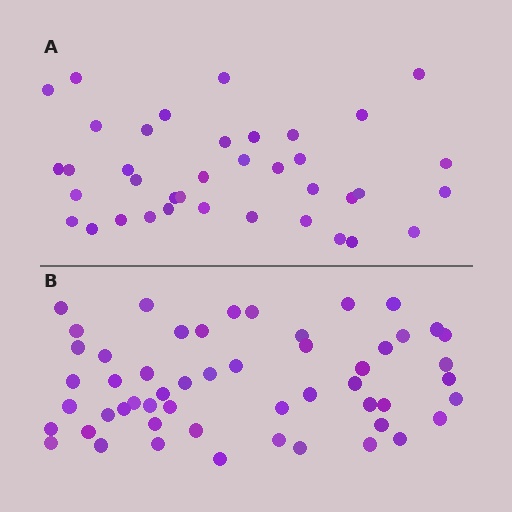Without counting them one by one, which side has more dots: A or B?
Region B (the bottom region) has more dots.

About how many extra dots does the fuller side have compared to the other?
Region B has approximately 15 more dots than region A.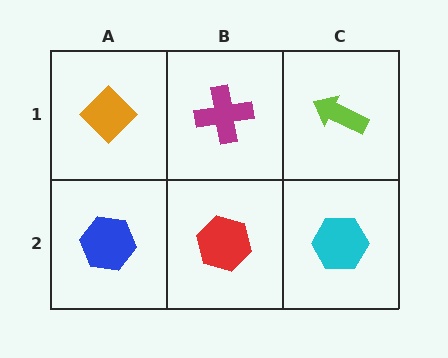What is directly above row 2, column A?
An orange diamond.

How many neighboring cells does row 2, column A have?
2.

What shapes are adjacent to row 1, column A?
A blue hexagon (row 2, column A), a magenta cross (row 1, column B).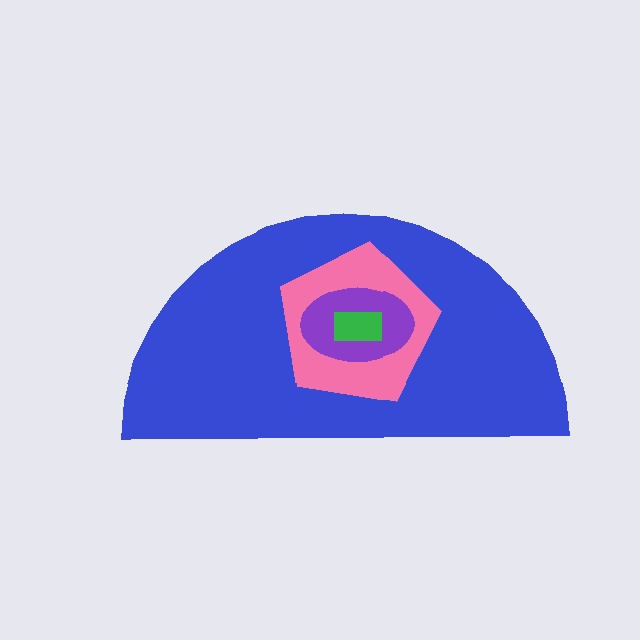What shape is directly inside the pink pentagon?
The purple ellipse.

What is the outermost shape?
The blue semicircle.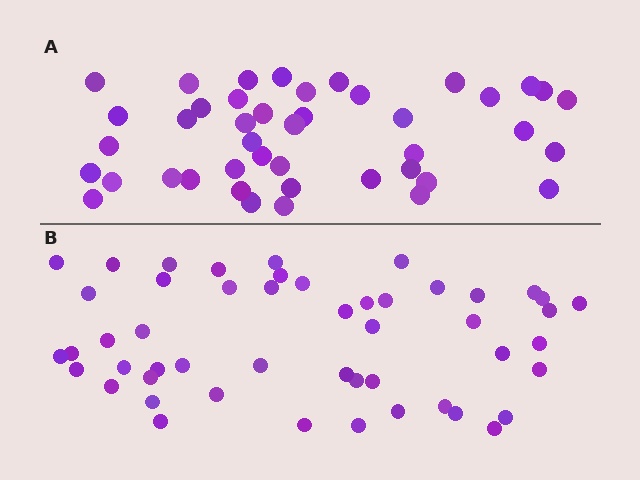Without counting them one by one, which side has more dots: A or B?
Region B (the bottom region) has more dots.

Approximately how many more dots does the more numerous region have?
Region B has roughly 8 or so more dots than region A.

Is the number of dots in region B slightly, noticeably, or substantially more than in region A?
Region B has only slightly more — the two regions are fairly close. The ratio is roughly 1.2 to 1.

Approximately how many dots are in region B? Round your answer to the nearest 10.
About 50 dots.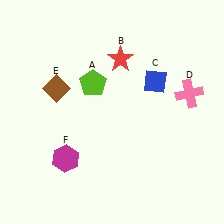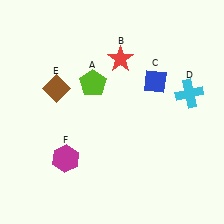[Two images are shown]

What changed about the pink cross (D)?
In Image 1, D is pink. In Image 2, it changed to cyan.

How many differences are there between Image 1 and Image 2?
There is 1 difference between the two images.